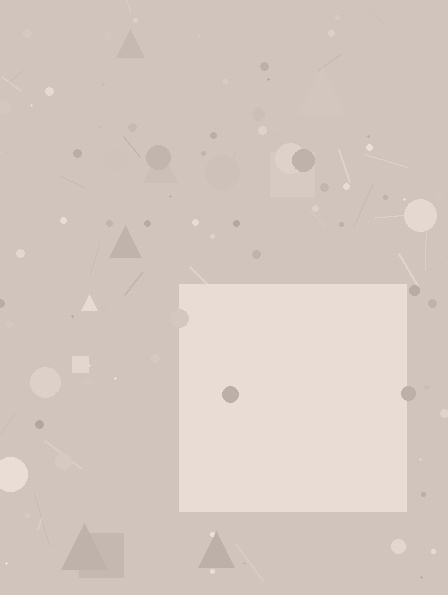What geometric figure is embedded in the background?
A square is embedded in the background.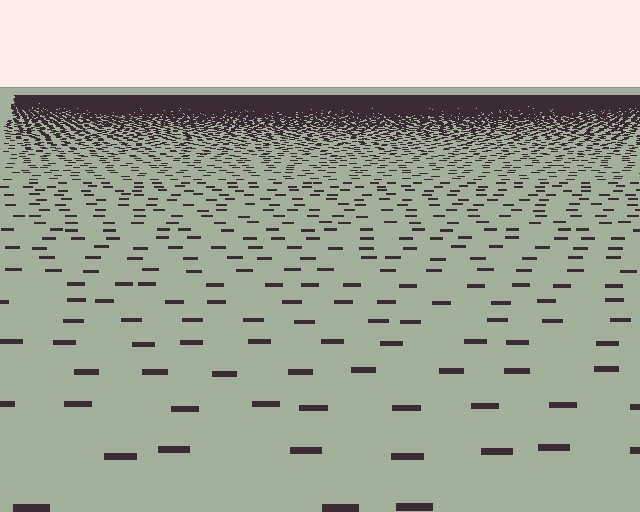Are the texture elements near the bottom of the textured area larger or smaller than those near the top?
Larger. Near the bottom, elements are closer to the viewer and appear at a bigger on-screen size.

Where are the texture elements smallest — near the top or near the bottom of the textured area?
Near the top.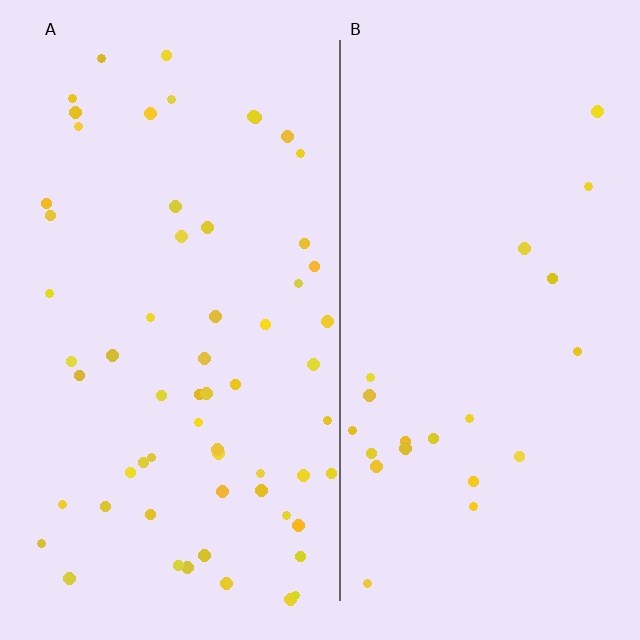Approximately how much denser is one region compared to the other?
Approximately 2.8× — region A over region B.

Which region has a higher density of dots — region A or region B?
A (the left).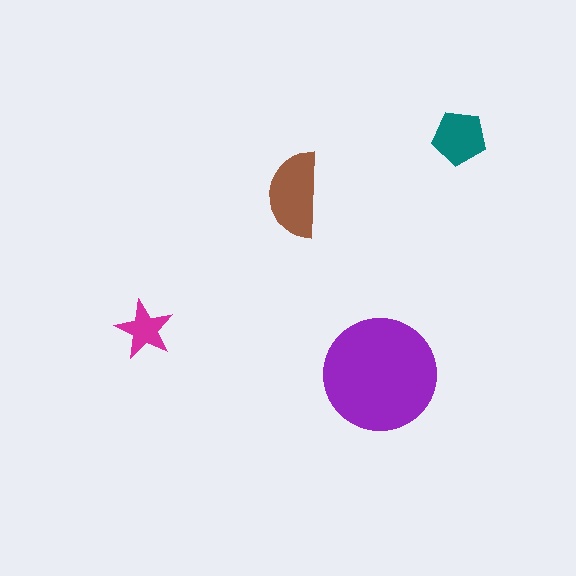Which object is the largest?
The purple circle.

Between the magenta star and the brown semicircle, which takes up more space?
The brown semicircle.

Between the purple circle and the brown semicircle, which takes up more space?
The purple circle.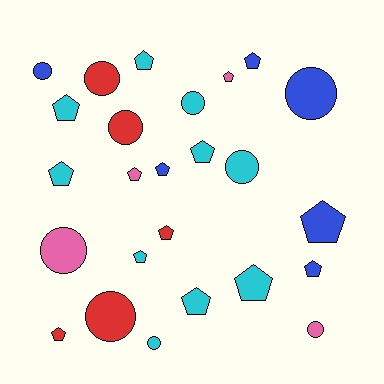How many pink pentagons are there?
There are 2 pink pentagons.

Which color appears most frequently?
Cyan, with 10 objects.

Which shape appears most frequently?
Pentagon, with 15 objects.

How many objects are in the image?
There are 25 objects.